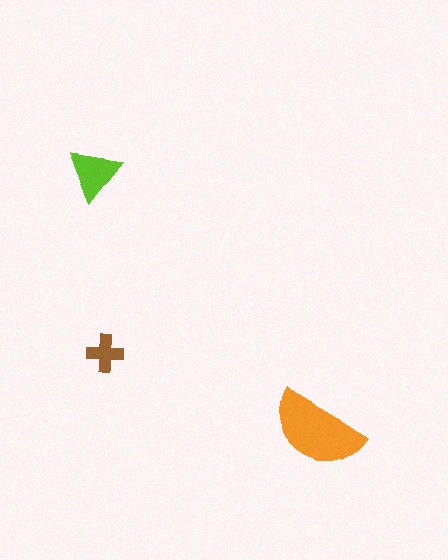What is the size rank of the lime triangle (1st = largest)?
2nd.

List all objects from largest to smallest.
The orange semicircle, the lime triangle, the brown cross.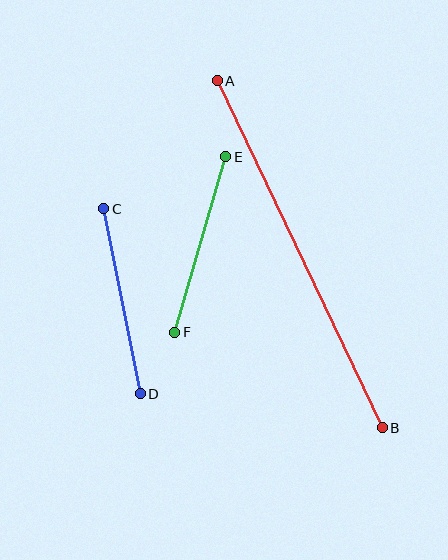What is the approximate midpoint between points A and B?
The midpoint is at approximately (300, 254) pixels.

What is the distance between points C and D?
The distance is approximately 189 pixels.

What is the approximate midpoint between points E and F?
The midpoint is at approximately (200, 244) pixels.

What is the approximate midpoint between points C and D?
The midpoint is at approximately (122, 301) pixels.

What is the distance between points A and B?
The distance is approximately 384 pixels.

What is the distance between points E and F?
The distance is approximately 183 pixels.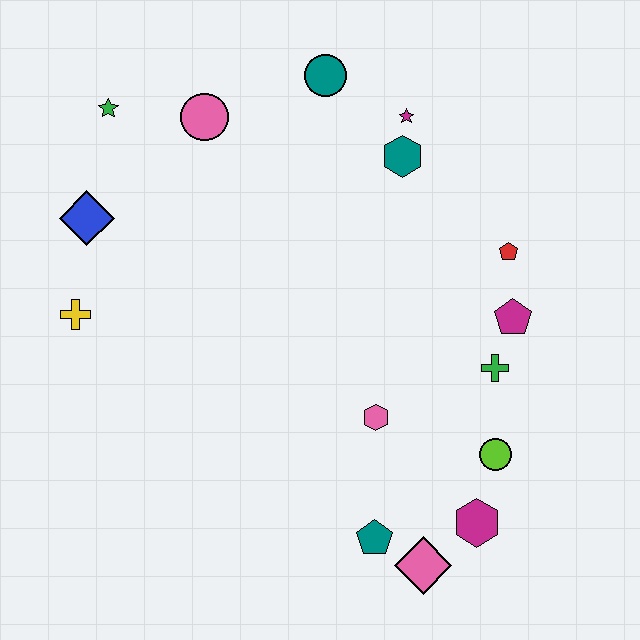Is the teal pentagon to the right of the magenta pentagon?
No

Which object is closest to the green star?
The pink circle is closest to the green star.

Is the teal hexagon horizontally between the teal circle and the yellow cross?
No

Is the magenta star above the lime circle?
Yes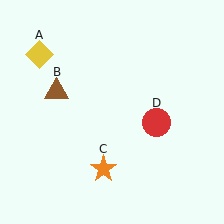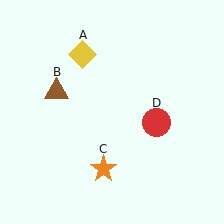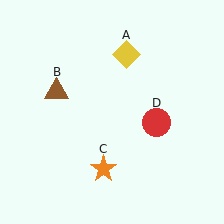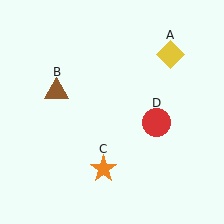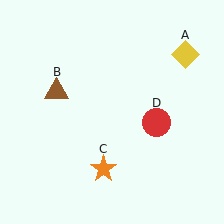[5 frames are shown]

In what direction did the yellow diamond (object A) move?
The yellow diamond (object A) moved right.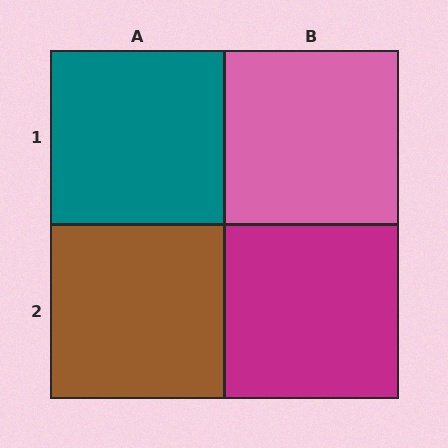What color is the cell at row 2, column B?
Magenta.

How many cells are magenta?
1 cell is magenta.